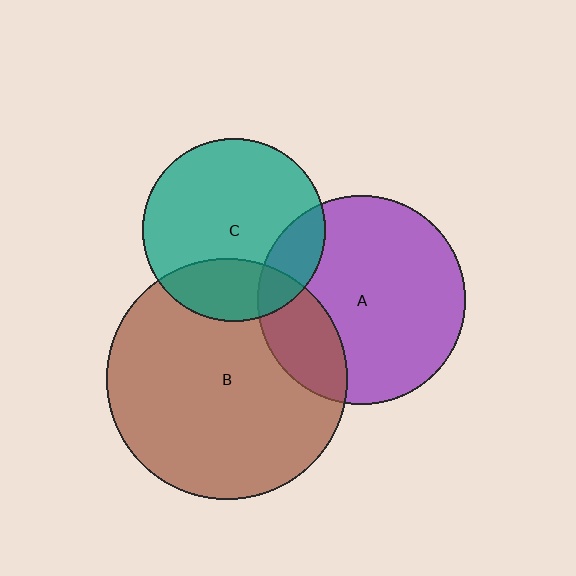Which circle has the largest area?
Circle B (brown).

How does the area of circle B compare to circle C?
Approximately 1.7 times.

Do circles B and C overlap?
Yes.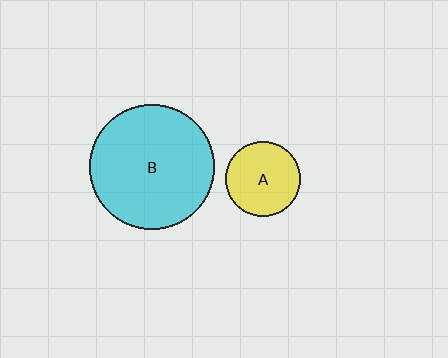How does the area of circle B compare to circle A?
Approximately 2.8 times.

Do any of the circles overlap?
No, none of the circles overlap.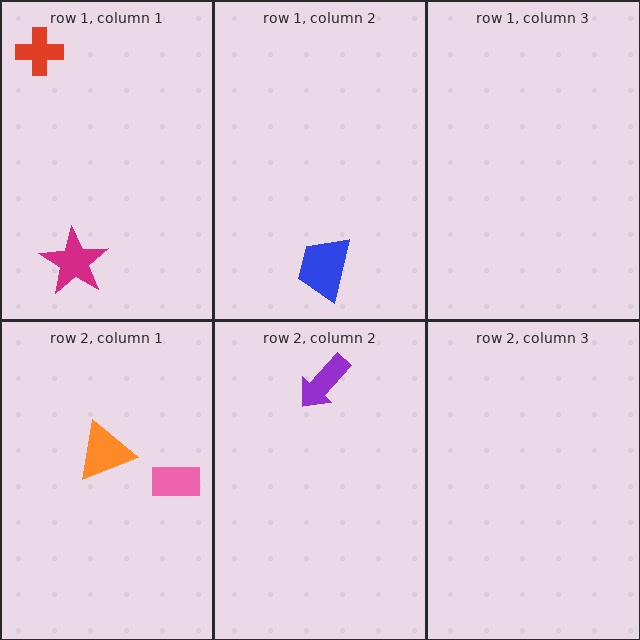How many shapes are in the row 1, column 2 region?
1.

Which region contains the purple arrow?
The row 2, column 2 region.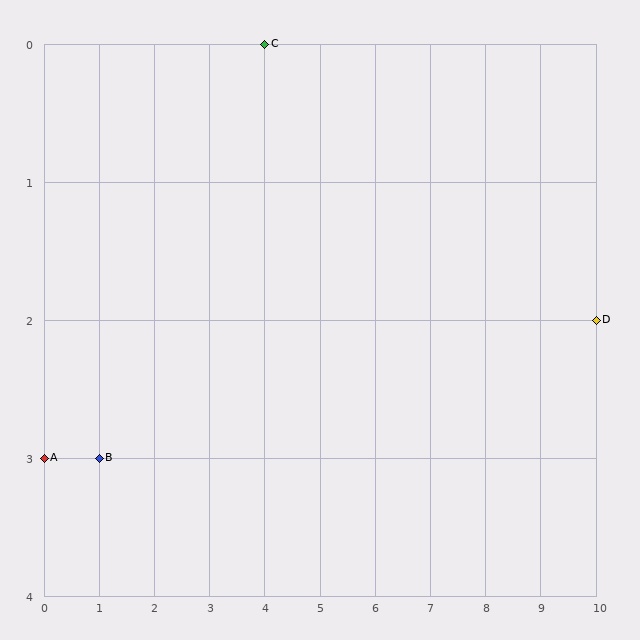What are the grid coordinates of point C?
Point C is at grid coordinates (4, 0).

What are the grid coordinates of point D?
Point D is at grid coordinates (10, 2).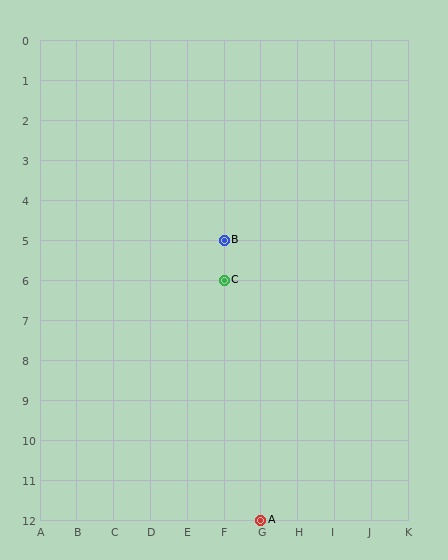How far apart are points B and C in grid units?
Points B and C are 1 row apart.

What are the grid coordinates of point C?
Point C is at grid coordinates (F, 6).